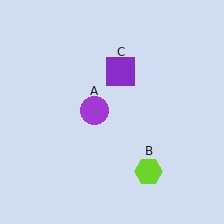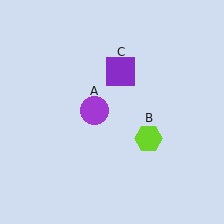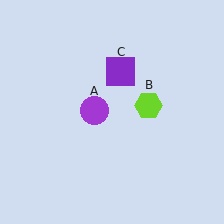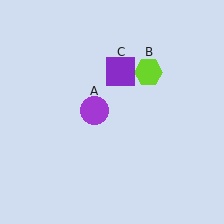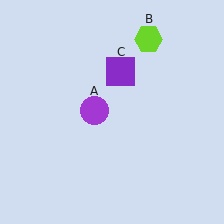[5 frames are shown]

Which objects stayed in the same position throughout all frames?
Purple circle (object A) and purple square (object C) remained stationary.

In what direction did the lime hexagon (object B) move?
The lime hexagon (object B) moved up.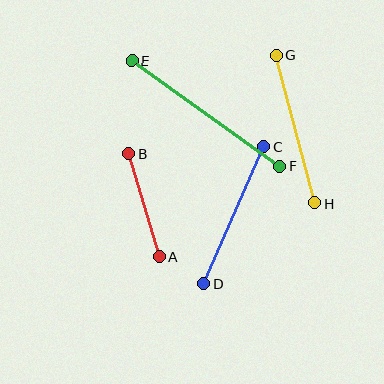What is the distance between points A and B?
The distance is approximately 108 pixels.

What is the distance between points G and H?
The distance is approximately 153 pixels.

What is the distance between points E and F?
The distance is approximately 182 pixels.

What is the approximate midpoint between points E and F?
The midpoint is at approximately (206, 114) pixels.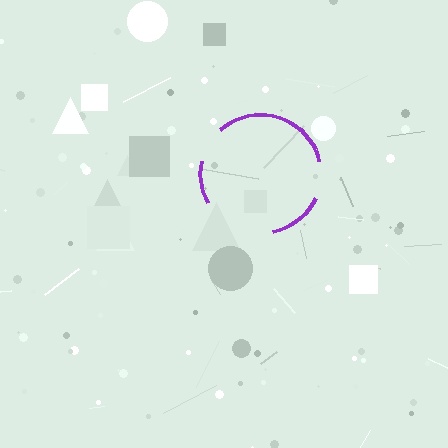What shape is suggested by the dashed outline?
The dashed outline suggests a circle.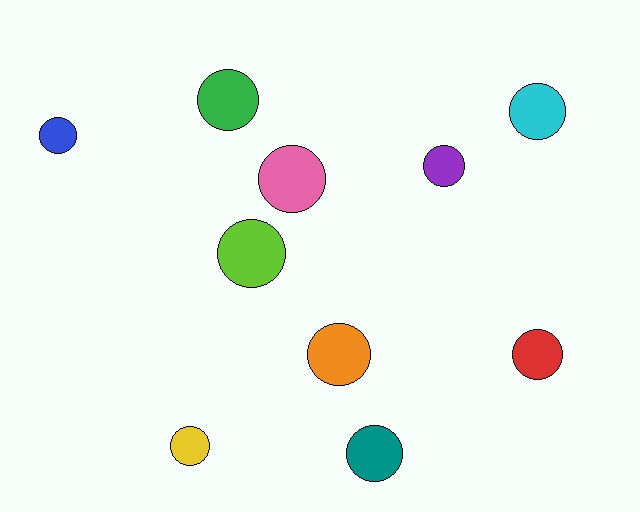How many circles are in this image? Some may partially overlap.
There are 10 circles.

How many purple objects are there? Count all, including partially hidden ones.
There is 1 purple object.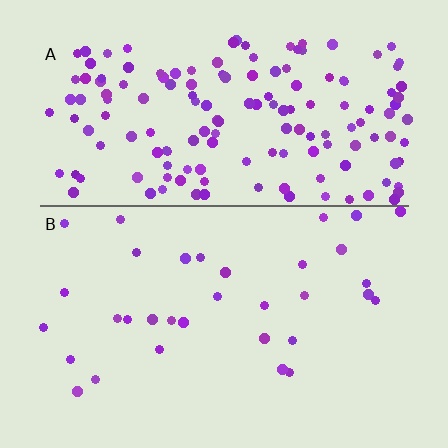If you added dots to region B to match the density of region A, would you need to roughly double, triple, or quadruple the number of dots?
Approximately quadruple.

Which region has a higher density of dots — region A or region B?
A (the top).